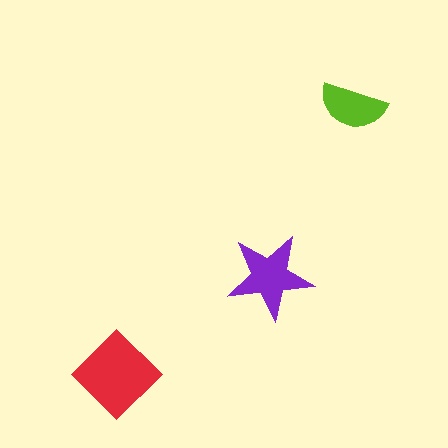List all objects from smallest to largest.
The lime semicircle, the purple star, the red diamond.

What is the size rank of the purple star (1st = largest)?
2nd.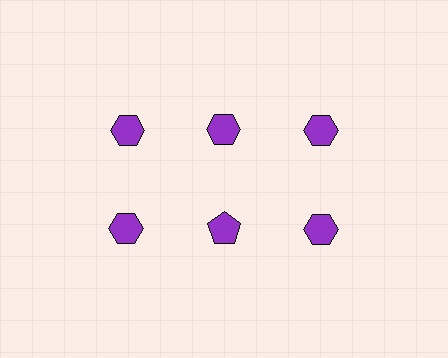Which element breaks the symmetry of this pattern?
The purple pentagon in the second row, second from left column breaks the symmetry. All other shapes are purple hexagons.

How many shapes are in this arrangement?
There are 6 shapes arranged in a grid pattern.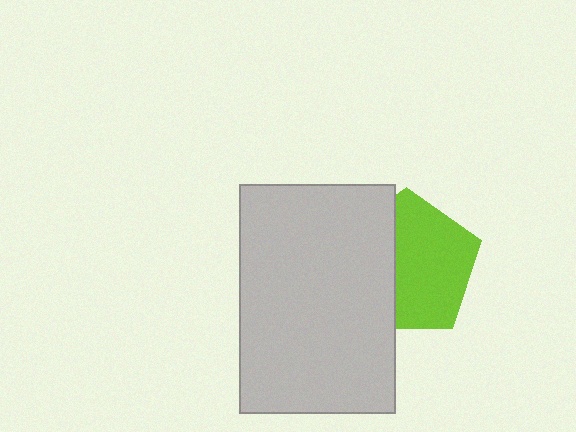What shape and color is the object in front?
The object in front is a light gray rectangle.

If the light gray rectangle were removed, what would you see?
You would see the complete lime pentagon.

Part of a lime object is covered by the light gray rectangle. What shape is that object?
It is a pentagon.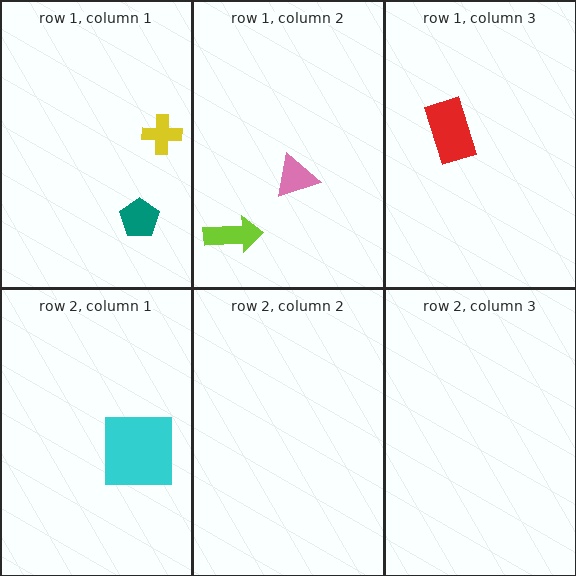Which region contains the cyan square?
The row 2, column 1 region.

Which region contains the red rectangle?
The row 1, column 3 region.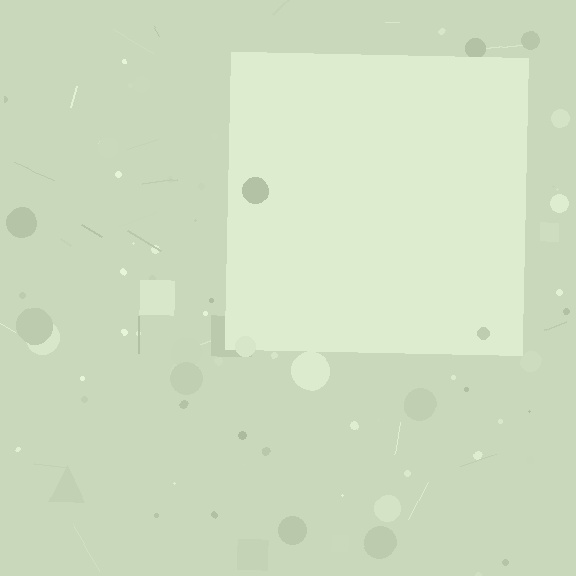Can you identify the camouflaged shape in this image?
The camouflaged shape is a square.